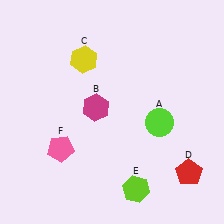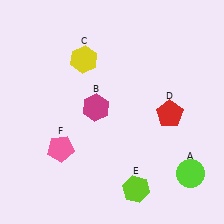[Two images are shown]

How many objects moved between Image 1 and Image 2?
2 objects moved between the two images.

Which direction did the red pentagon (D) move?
The red pentagon (D) moved up.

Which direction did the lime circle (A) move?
The lime circle (A) moved down.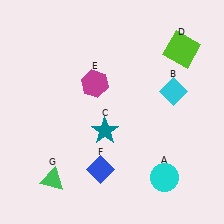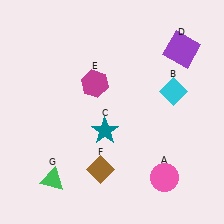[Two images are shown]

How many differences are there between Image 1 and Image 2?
There are 3 differences between the two images.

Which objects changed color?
A changed from cyan to pink. D changed from lime to purple. F changed from blue to brown.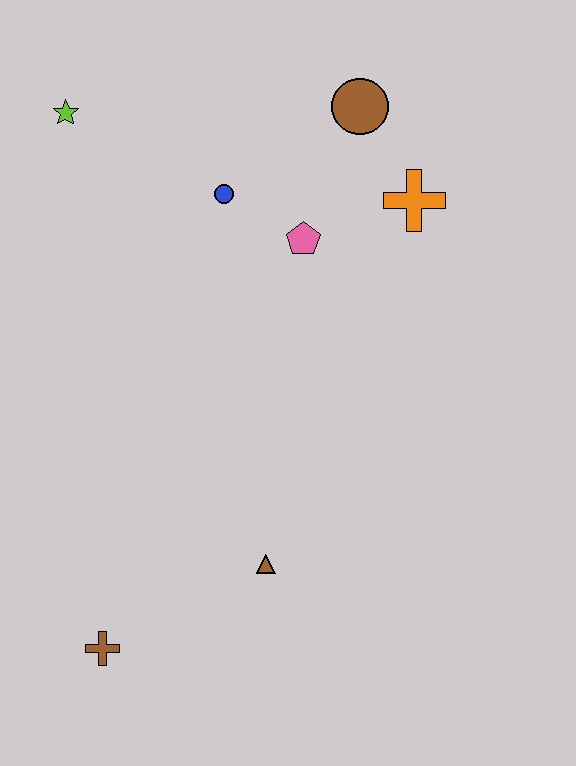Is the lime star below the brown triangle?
No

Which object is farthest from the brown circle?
The brown cross is farthest from the brown circle.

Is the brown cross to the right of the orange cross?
No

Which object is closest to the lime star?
The blue circle is closest to the lime star.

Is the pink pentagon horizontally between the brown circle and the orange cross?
No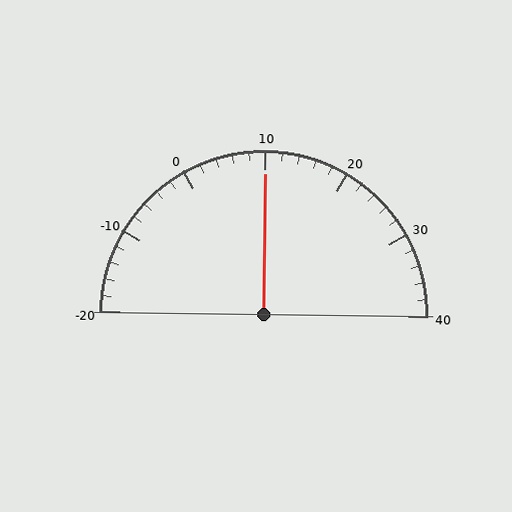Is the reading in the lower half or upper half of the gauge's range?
The reading is in the upper half of the range (-20 to 40).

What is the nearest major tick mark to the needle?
The nearest major tick mark is 10.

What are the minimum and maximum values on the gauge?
The gauge ranges from -20 to 40.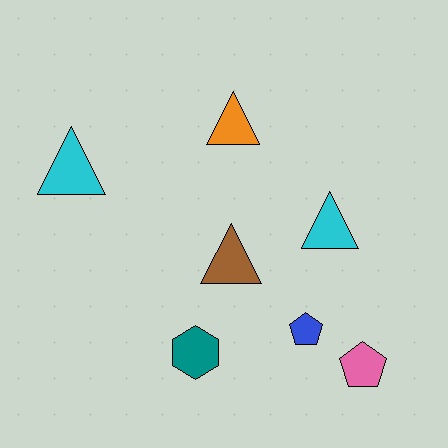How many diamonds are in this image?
There are no diamonds.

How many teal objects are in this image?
There is 1 teal object.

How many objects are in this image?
There are 7 objects.